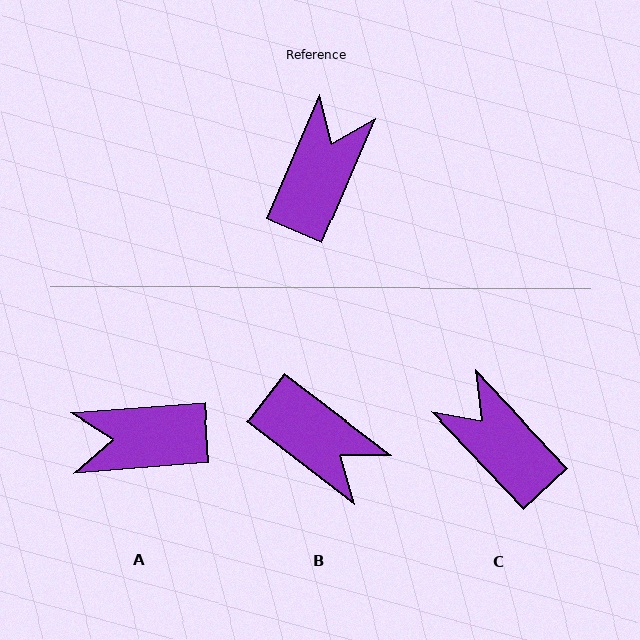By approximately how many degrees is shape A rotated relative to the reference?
Approximately 118 degrees counter-clockwise.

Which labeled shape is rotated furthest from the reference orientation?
A, about 118 degrees away.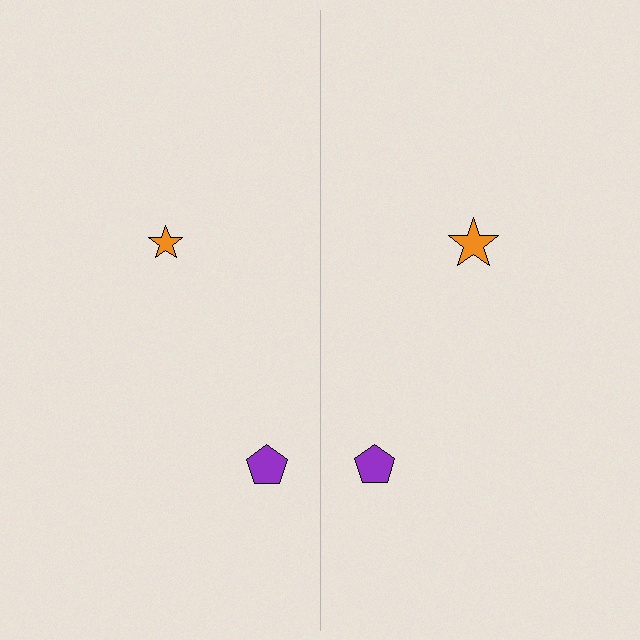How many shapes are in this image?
There are 4 shapes in this image.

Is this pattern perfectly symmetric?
No, the pattern is not perfectly symmetric. The orange star on the right side has a different size than its mirror counterpart.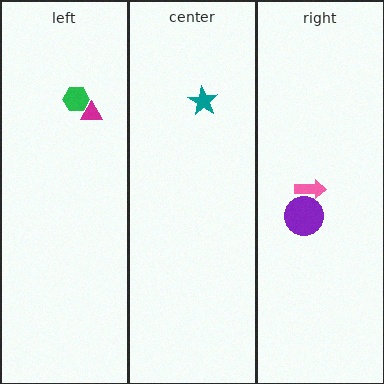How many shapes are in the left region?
2.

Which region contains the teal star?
The center region.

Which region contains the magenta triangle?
The left region.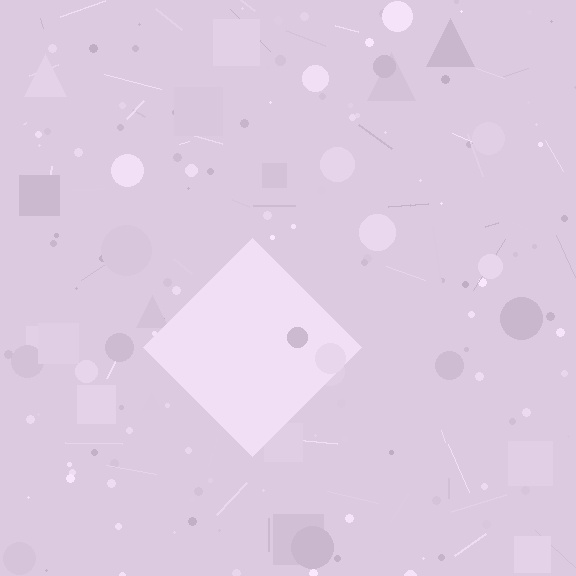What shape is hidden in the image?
A diamond is hidden in the image.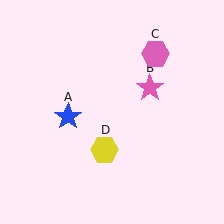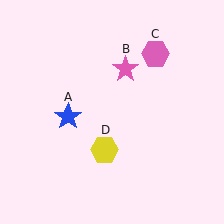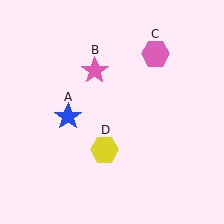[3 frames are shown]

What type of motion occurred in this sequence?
The pink star (object B) rotated counterclockwise around the center of the scene.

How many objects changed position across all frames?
1 object changed position: pink star (object B).